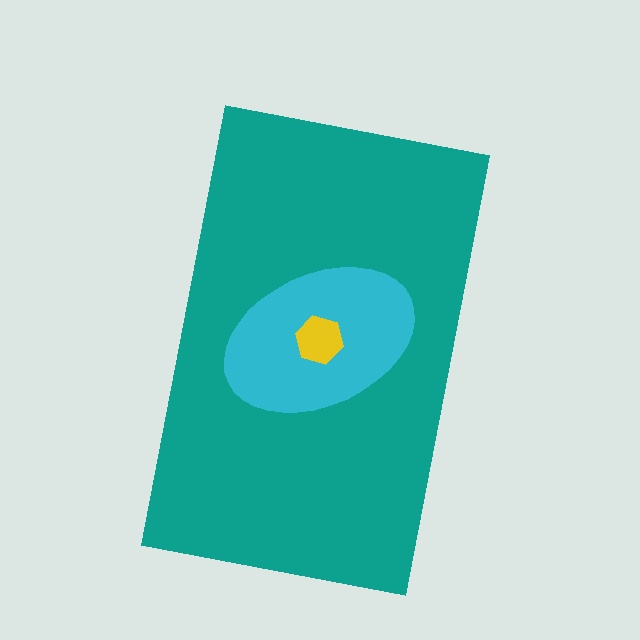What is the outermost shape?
The teal rectangle.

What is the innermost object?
The yellow hexagon.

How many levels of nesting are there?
3.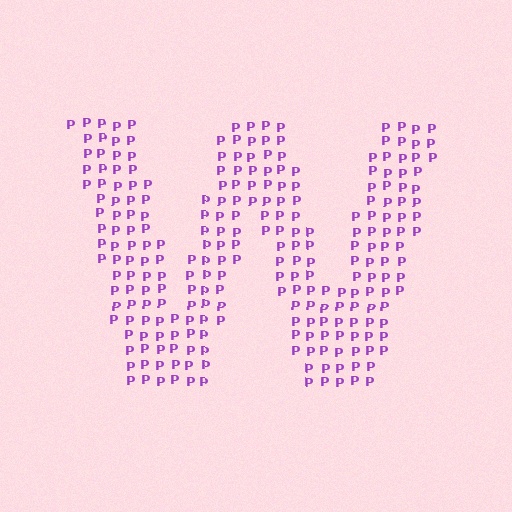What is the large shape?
The large shape is the letter W.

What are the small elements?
The small elements are letter P's.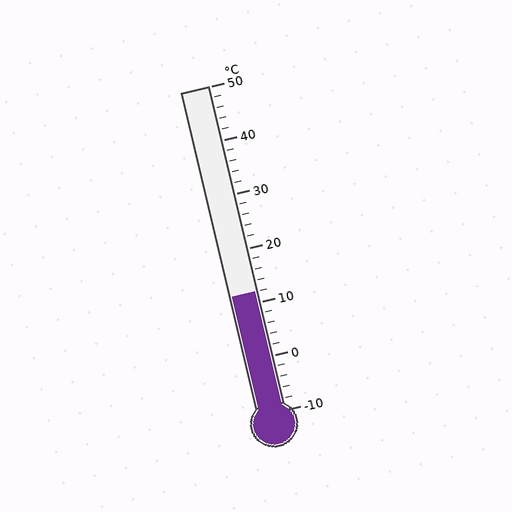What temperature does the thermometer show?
The thermometer shows approximately 12°C.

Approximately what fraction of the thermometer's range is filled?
The thermometer is filled to approximately 35% of its range.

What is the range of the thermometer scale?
The thermometer scale ranges from -10°C to 50°C.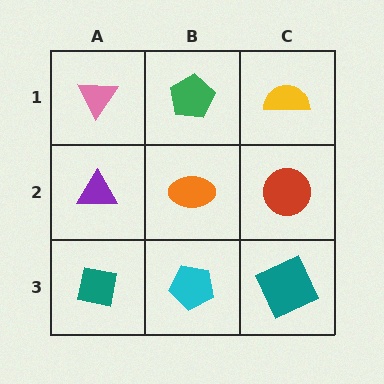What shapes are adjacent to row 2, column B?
A green pentagon (row 1, column B), a cyan pentagon (row 3, column B), a purple triangle (row 2, column A), a red circle (row 2, column C).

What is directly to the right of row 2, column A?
An orange ellipse.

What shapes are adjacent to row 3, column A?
A purple triangle (row 2, column A), a cyan pentagon (row 3, column B).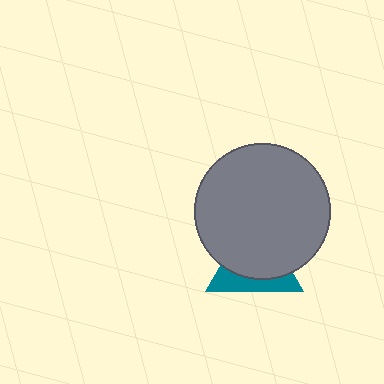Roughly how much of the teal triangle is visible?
A small part of it is visible (roughly 34%).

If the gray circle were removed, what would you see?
You would see the complete teal triangle.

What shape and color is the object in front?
The object in front is a gray circle.